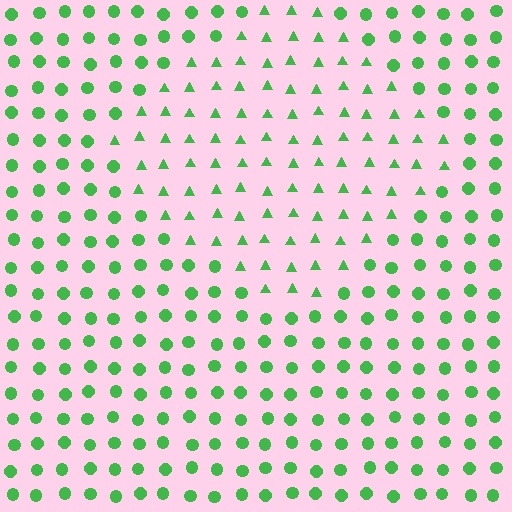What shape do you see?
I see a diamond.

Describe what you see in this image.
The image is filled with small green elements arranged in a uniform grid. A diamond-shaped region contains triangles, while the surrounding area contains circles. The boundary is defined purely by the change in element shape.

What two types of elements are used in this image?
The image uses triangles inside the diamond region and circles outside it.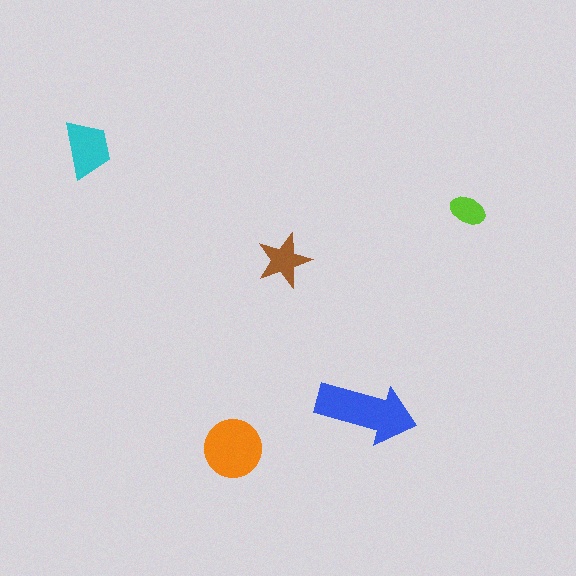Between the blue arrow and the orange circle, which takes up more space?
The blue arrow.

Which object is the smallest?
The lime ellipse.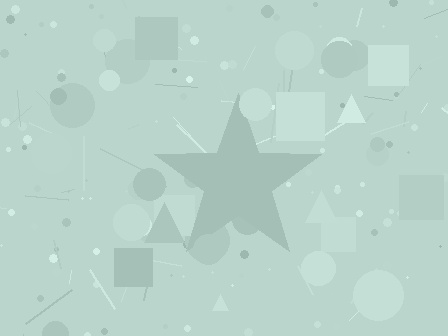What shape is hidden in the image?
A star is hidden in the image.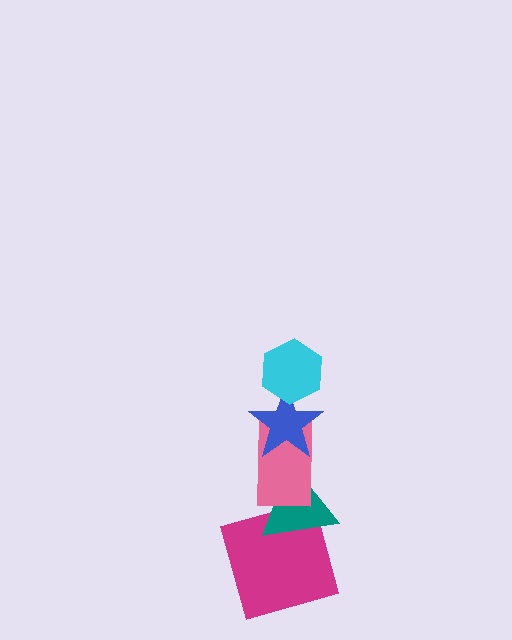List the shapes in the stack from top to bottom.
From top to bottom: the cyan hexagon, the blue star, the pink rectangle, the teal triangle, the magenta square.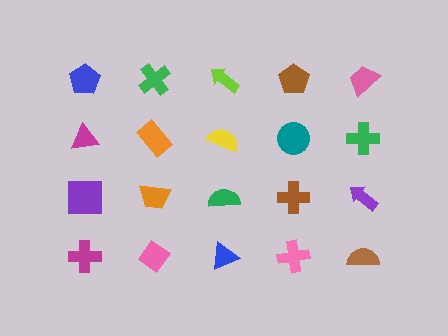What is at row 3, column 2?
An orange trapezoid.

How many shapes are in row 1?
5 shapes.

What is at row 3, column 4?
A brown cross.